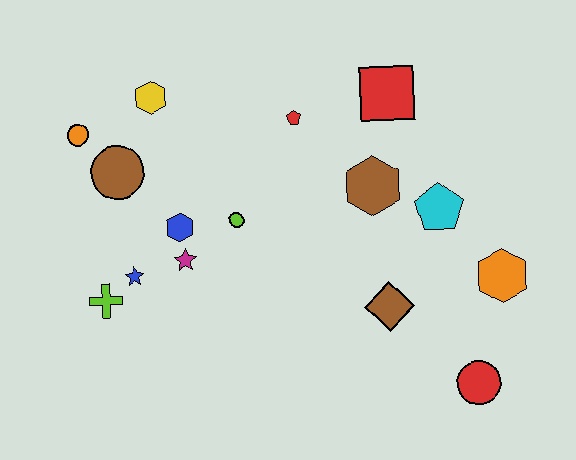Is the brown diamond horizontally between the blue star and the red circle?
Yes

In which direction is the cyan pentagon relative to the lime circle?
The cyan pentagon is to the right of the lime circle.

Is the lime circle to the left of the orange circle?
No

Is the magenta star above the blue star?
Yes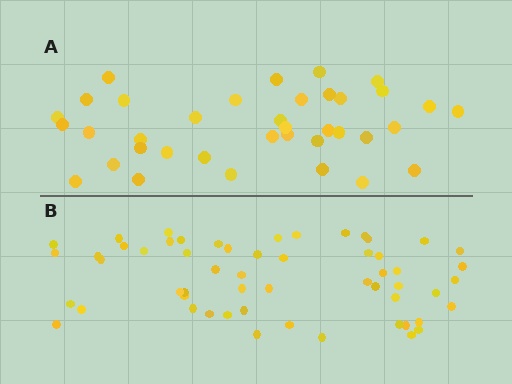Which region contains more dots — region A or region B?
Region B (the bottom region) has more dots.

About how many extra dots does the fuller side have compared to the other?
Region B has approximately 20 more dots than region A.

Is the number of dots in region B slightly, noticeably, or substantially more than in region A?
Region B has substantially more. The ratio is roughly 1.5 to 1.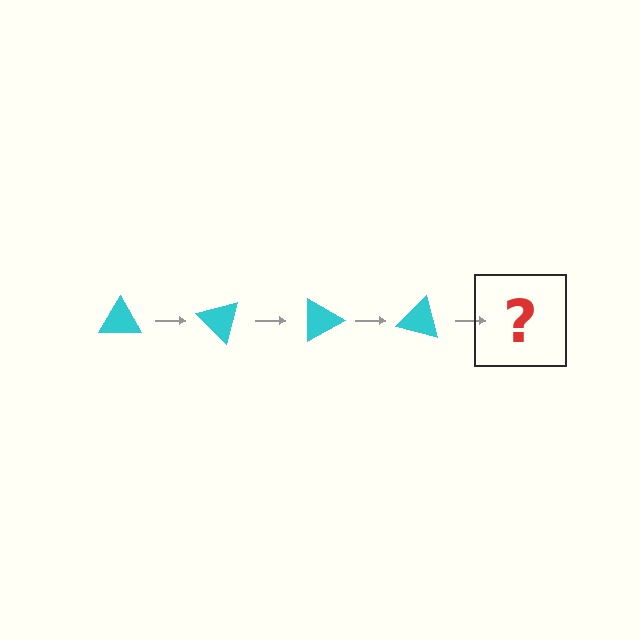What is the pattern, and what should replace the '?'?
The pattern is that the triangle rotates 45 degrees each step. The '?' should be a cyan triangle rotated 180 degrees.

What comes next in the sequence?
The next element should be a cyan triangle rotated 180 degrees.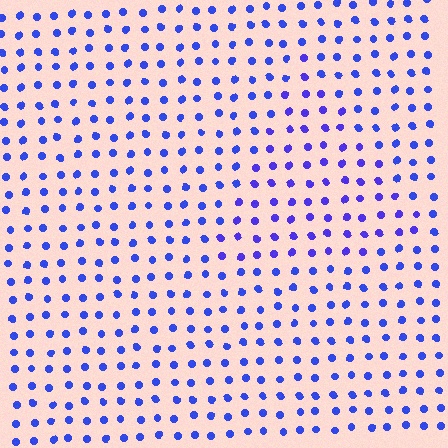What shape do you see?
I see a triangle.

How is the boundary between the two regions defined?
The boundary is defined purely by a slight shift in hue (about 17 degrees). Spacing, size, and orientation are identical on both sides.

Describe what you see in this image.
The image is filled with small blue elements in a uniform arrangement. A triangle-shaped region is visible where the elements are tinted to a slightly different hue, forming a subtle color boundary.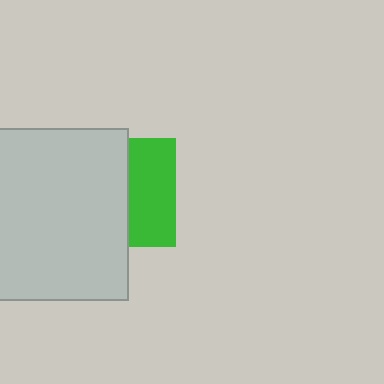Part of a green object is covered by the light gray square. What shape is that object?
It is a square.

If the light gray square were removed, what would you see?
You would see the complete green square.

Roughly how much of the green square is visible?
A small part of it is visible (roughly 42%).